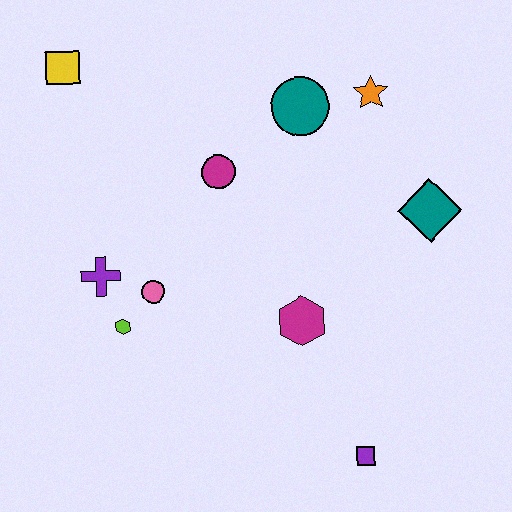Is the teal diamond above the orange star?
No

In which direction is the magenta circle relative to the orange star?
The magenta circle is to the left of the orange star.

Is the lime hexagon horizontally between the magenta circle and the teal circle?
No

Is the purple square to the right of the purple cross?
Yes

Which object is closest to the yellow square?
The magenta circle is closest to the yellow square.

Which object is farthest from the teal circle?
The purple square is farthest from the teal circle.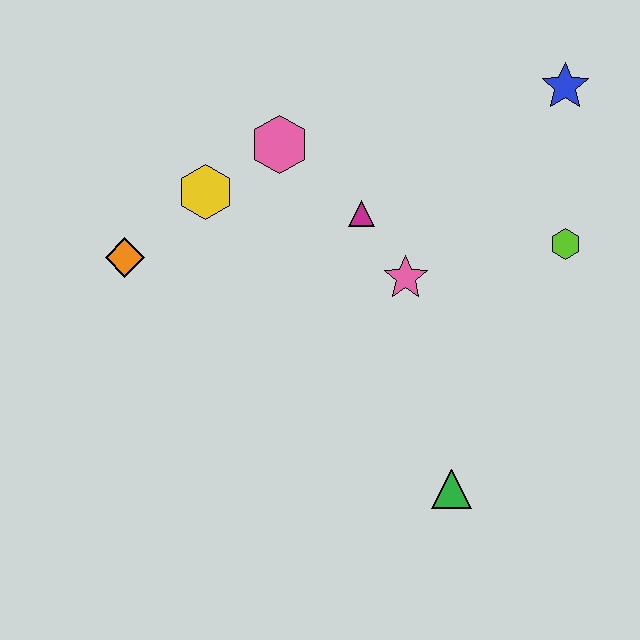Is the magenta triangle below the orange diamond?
No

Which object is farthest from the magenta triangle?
The green triangle is farthest from the magenta triangle.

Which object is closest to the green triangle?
The pink star is closest to the green triangle.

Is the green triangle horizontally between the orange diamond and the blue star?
Yes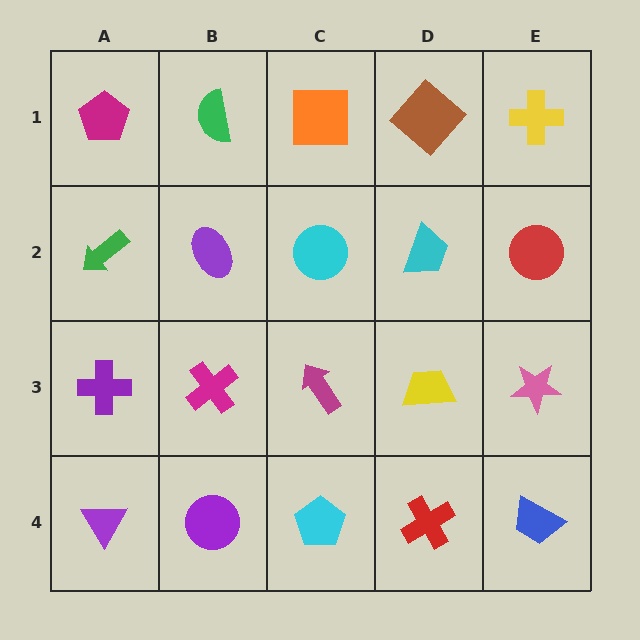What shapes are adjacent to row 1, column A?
A green arrow (row 2, column A), a green semicircle (row 1, column B).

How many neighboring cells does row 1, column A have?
2.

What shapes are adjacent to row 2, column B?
A green semicircle (row 1, column B), a magenta cross (row 3, column B), a green arrow (row 2, column A), a cyan circle (row 2, column C).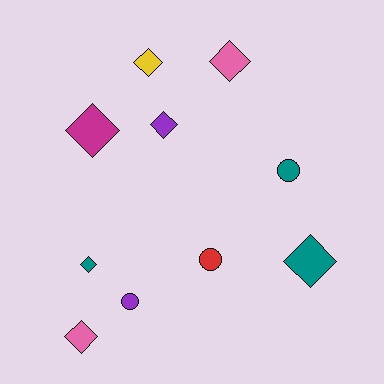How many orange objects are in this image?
There are no orange objects.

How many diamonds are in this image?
There are 7 diamonds.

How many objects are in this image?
There are 10 objects.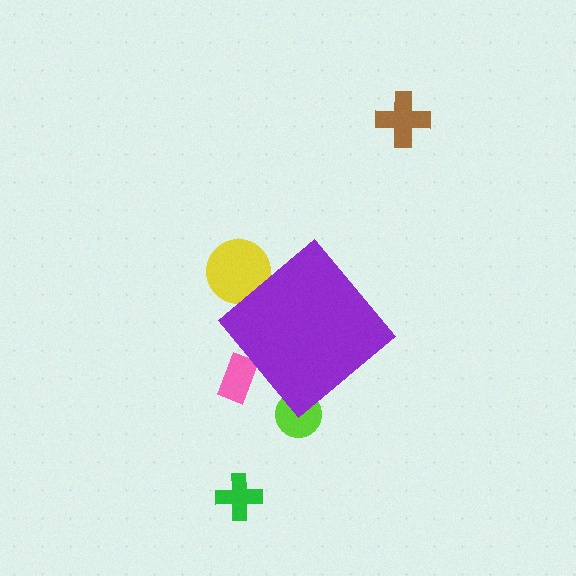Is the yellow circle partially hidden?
Yes, the yellow circle is partially hidden behind the purple diamond.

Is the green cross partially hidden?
No, the green cross is fully visible.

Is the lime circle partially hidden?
Yes, the lime circle is partially hidden behind the purple diamond.